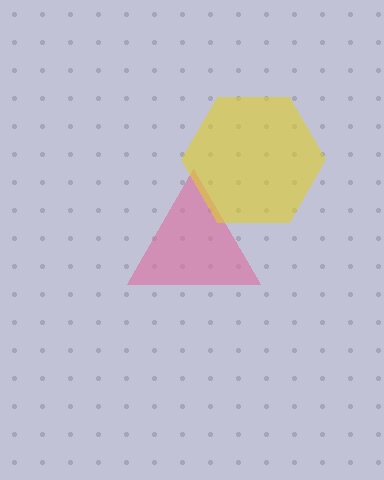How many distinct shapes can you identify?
There are 2 distinct shapes: a pink triangle, a yellow hexagon.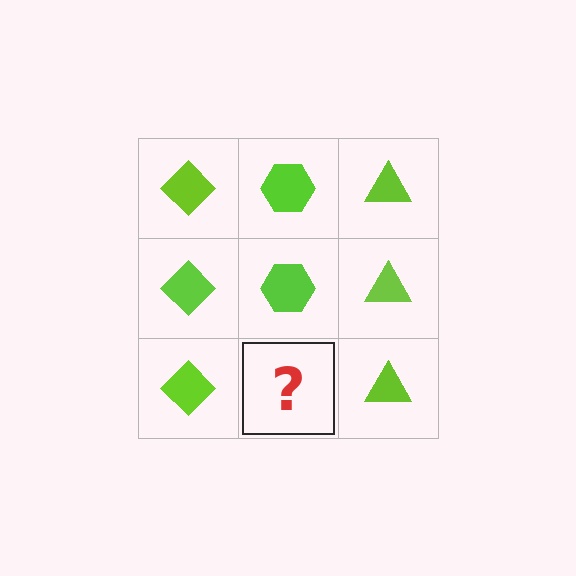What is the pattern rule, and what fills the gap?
The rule is that each column has a consistent shape. The gap should be filled with a lime hexagon.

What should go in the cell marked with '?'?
The missing cell should contain a lime hexagon.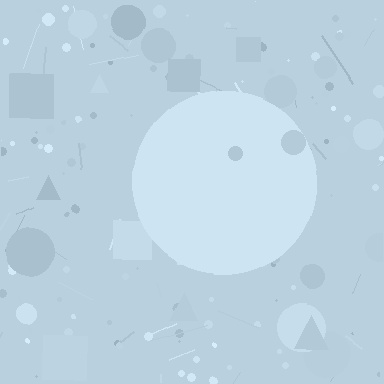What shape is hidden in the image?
A circle is hidden in the image.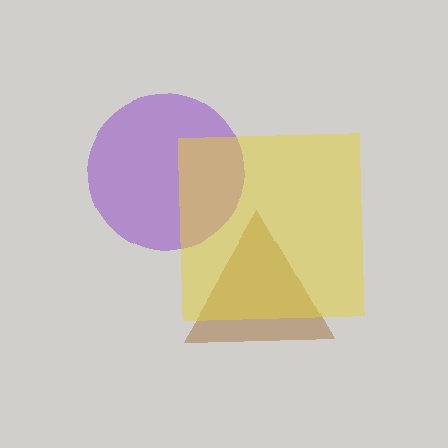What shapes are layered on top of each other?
The layered shapes are: a brown triangle, a purple circle, a yellow square.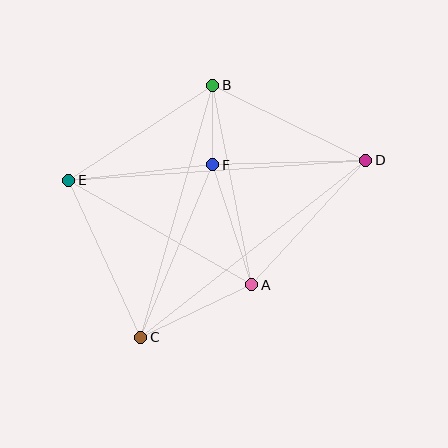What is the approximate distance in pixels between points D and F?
The distance between D and F is approximately 153 pixels.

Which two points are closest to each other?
Points B and F are closest to each other.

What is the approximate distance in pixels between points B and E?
The distance between B and E is approximately 173 pixels.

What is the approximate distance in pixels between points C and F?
The distance between C and F is approximately 187 pixels.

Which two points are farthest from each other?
Points D and E are farthest from each other.